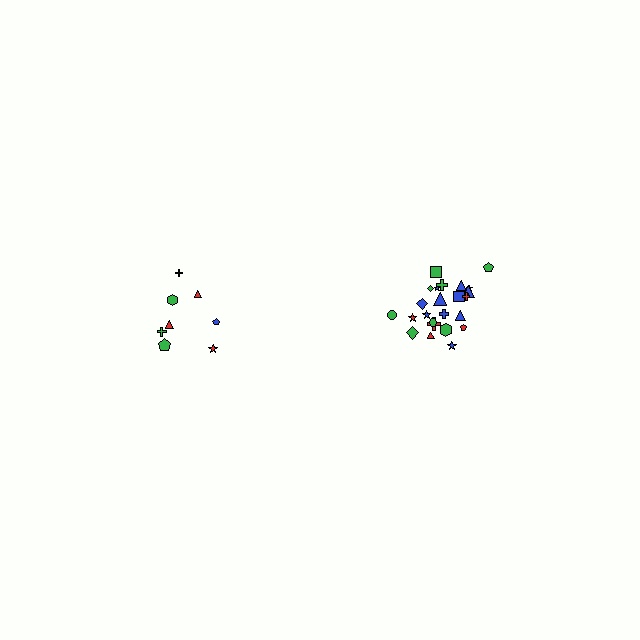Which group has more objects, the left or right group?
The right group.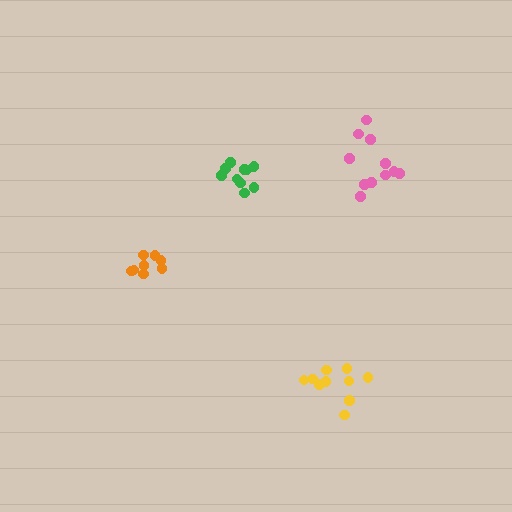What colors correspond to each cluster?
The clusters are colored: yellow, green, pink, orange.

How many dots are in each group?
Group 1: 10 dots, Group 2: 10 dots, Group 3: 11 dots, Group 4: 8 dots (39 total).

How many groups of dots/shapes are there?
There are 4 groups.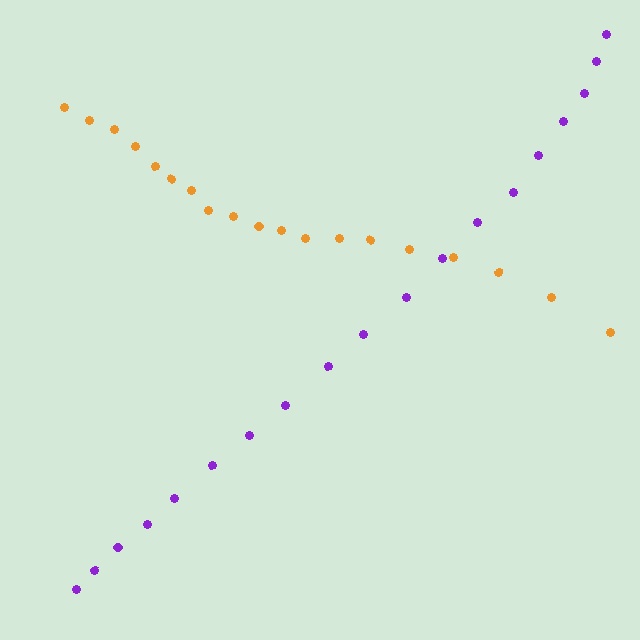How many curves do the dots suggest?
There are 2 distinct paths.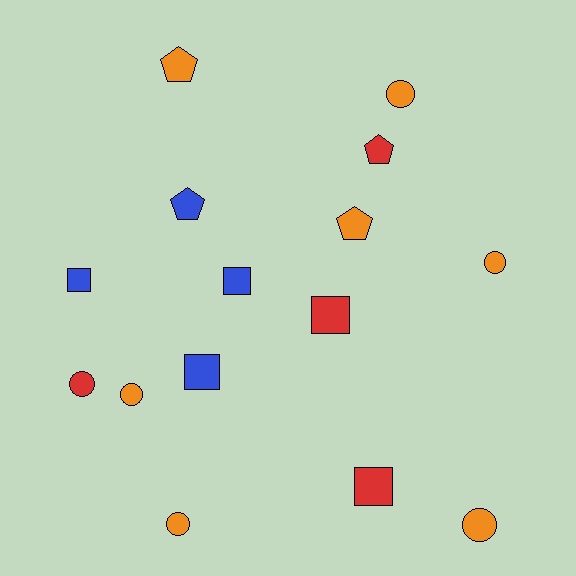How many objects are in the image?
There are 15 objects.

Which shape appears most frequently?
Circle, with 6 objects.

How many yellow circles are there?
There are no yellow circles.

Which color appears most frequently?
Orange, with 7 objects.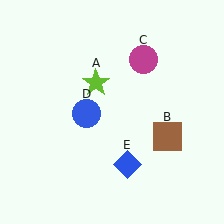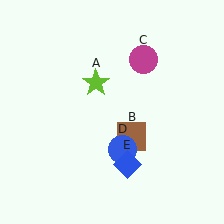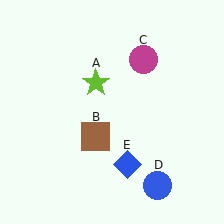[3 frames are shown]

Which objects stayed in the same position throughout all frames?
Lime star (object A) and magenta circle (object C) and blue diamond (object E) remained stationary.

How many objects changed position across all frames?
2 objects changed position: brown square (object B), blue circle (object D).